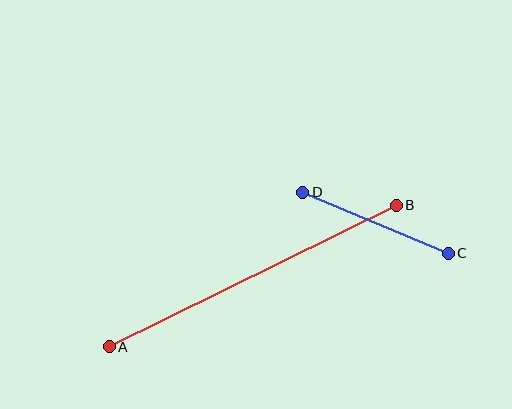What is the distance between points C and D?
The distance is approximately 158 pixels.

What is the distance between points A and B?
The distance is approximately 320 pixels.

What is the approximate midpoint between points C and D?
The midpoint is at approximately (375, 223) pixels.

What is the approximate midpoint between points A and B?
The midpoint is at approximately (253, 276) pixels.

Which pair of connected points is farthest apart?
Points A and B are farthest apart.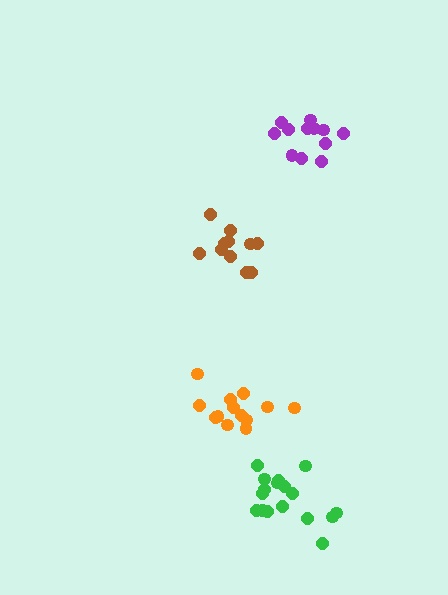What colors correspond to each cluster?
The clusters are colored: brown, orange, green, purple.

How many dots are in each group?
Group 1: 11 dots, Group 2: 13 dots, Group 3: 17 dots, Group 4: 12 dots (53 total).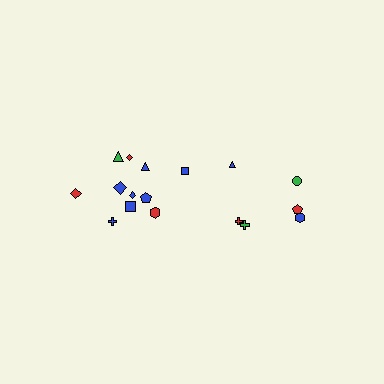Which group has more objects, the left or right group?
The left group.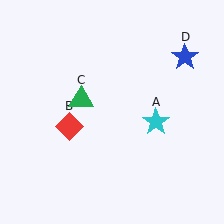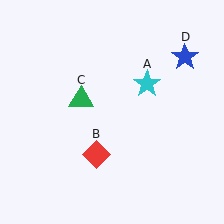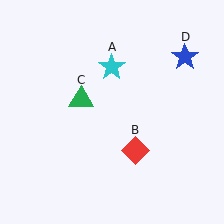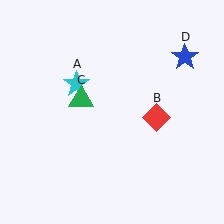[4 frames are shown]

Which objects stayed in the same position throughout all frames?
Green triangle (object C) and blue star (object D) remained stationary.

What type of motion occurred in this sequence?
The cyan star (object A), red diamond (object B) rotated counterclockwise around the center of the scene.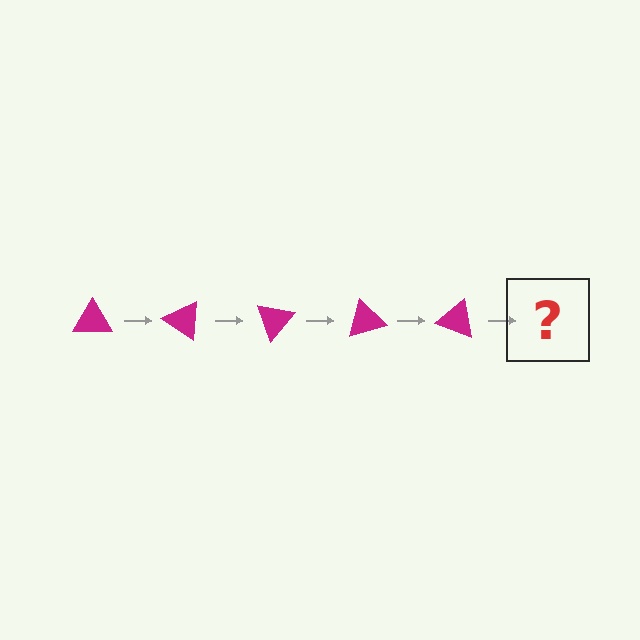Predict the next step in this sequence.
The next step is a magenta triangle rotated 175 degrees.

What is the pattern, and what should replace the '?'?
The pattern is that the triangle rotates 35 degrees each step. The '?' should be a magenta triangle rotated 175 degrees.